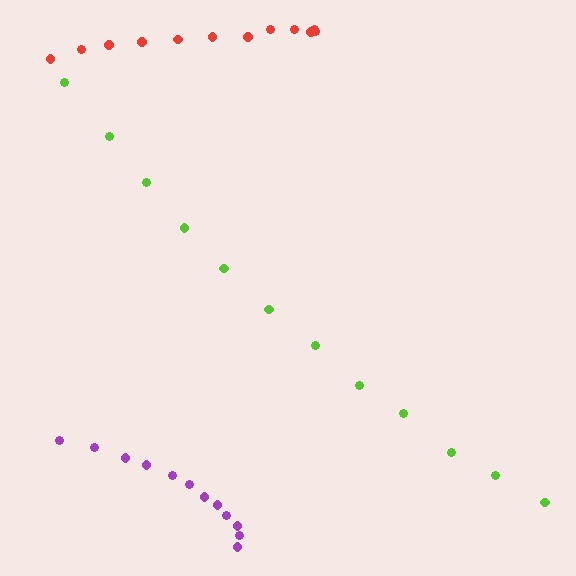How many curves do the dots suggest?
There are 3 distinct paths.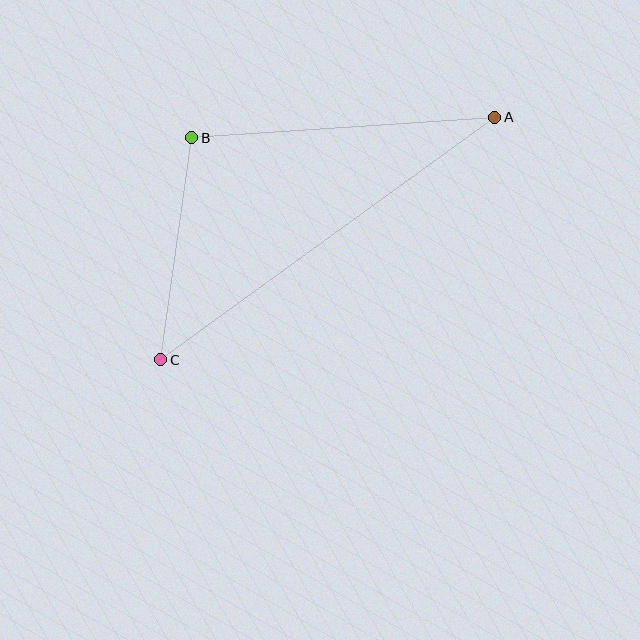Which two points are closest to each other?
Points B and C are closest to each other.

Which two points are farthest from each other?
Points A and C are farthest from each other.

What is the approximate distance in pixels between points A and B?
The distance between A and B is approximately 304 pixels.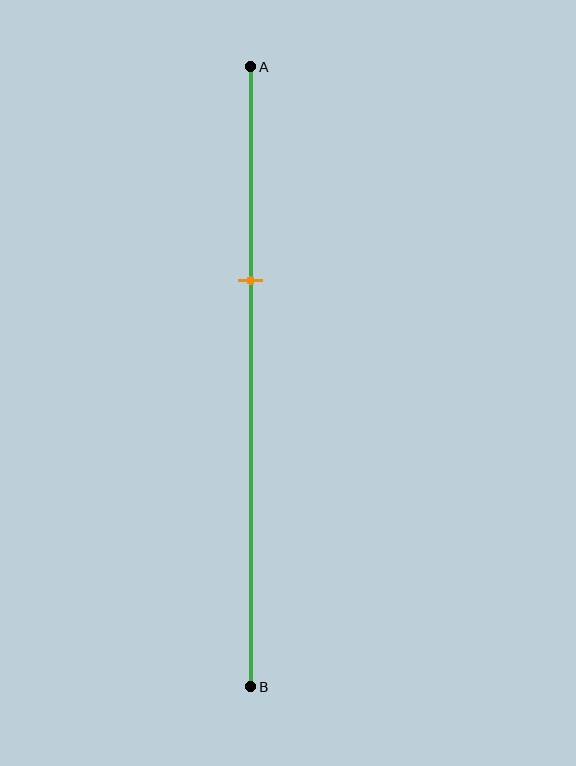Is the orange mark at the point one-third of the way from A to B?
Yes, the mark is approximately at the one-third point.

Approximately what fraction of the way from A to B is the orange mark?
The orange mark is approximately 35% of the way from A to B.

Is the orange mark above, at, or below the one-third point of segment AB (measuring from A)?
The orange mark is approximately at the one-third point of segment AB.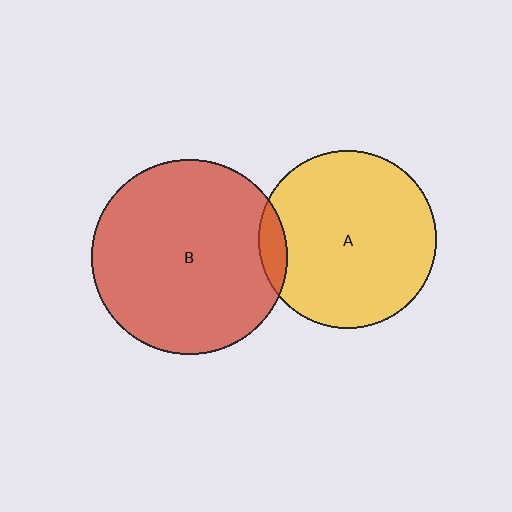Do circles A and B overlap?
Yes.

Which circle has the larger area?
Circle B (red).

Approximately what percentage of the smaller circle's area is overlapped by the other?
Approximately 5%.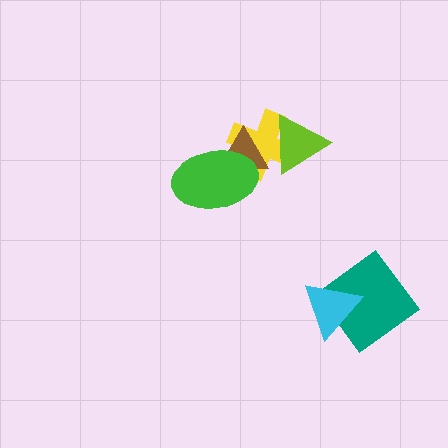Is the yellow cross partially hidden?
Yes, it is partially covered by another shape.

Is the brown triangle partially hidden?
Yes, it is partially covered by another shape.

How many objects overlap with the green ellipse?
2 objects overlap with the green ellipse.